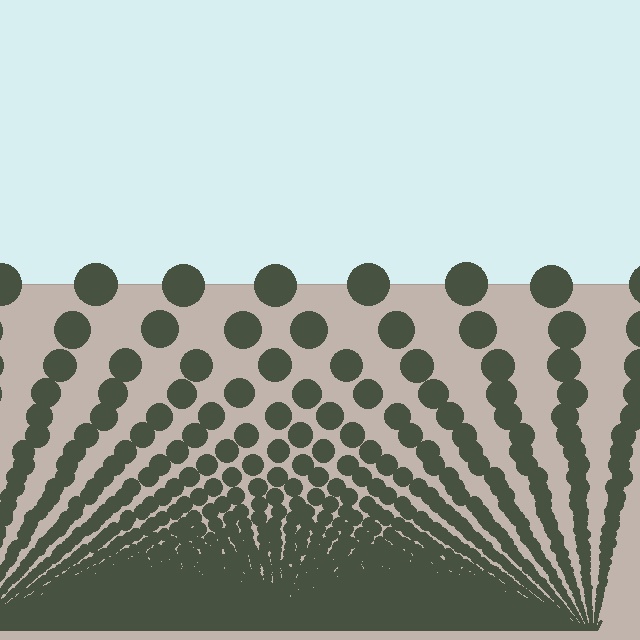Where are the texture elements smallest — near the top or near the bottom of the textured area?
Near the bottom.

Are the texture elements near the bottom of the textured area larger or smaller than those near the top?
Smaller. The gradient is inverted — elements near the bottom are smaller and denser.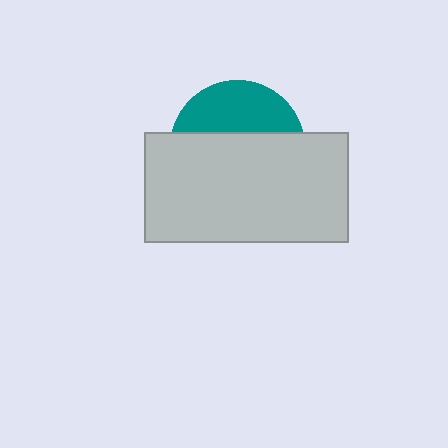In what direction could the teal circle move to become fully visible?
The teal circle could move up. That would shift it out from behind the light gray rectangle entirely.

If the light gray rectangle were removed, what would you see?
You would see the complete teal circle.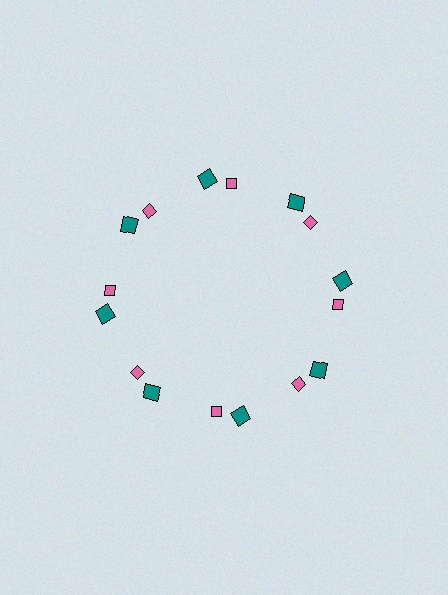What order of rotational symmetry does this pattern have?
This pattern has 8-fold rotational symmetry.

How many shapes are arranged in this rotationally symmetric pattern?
There are 16 shapes, arranged in 8 groups of 2.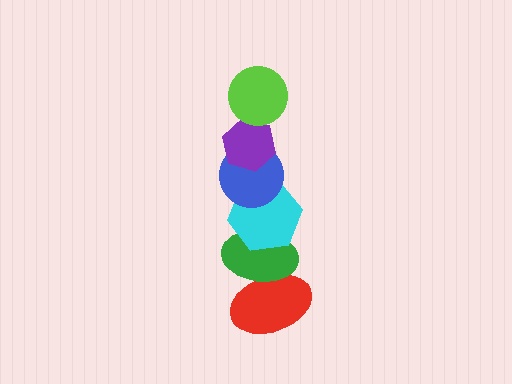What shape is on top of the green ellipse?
The cyan hexagon is on top of the green ellipse.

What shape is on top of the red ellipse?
The green ellipse is on top of the red ellipse.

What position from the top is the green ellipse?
The green ellipse is 5th from the top.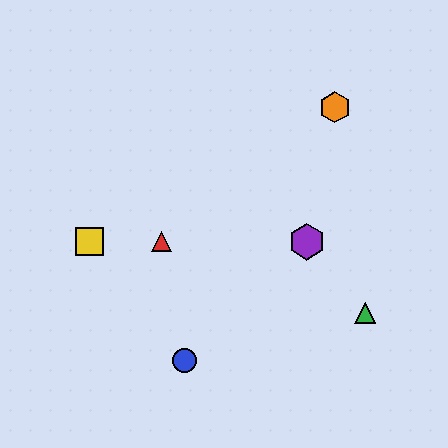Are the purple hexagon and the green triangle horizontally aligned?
No, the purple hexagon is at y≈242 and the green triangle is at y≈313.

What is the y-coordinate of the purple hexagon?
The purple hexagon is at y≈242.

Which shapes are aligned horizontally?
The red triangle, the yellow square, the purple hexagon are aligned horizontally.